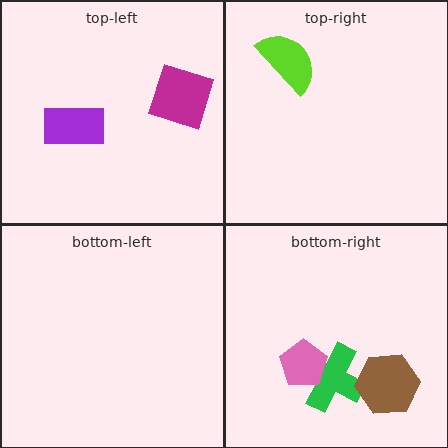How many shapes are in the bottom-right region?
3.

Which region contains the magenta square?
The top-left region.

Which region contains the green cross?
The bottom-right region.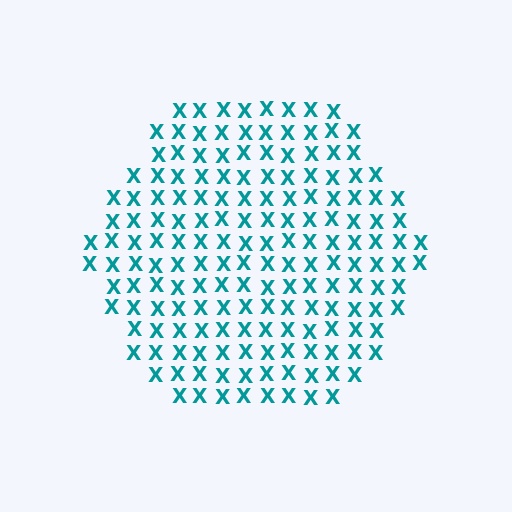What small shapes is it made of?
It is made of small letter X's.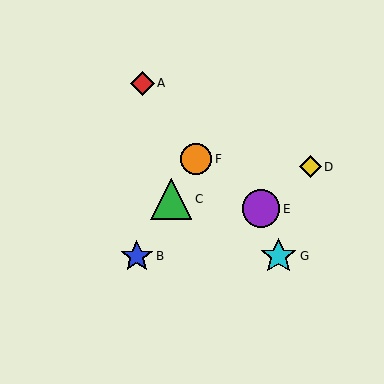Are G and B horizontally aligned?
Yes, both are at y≈256.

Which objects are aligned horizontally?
Objects B, G are aligned horizontally.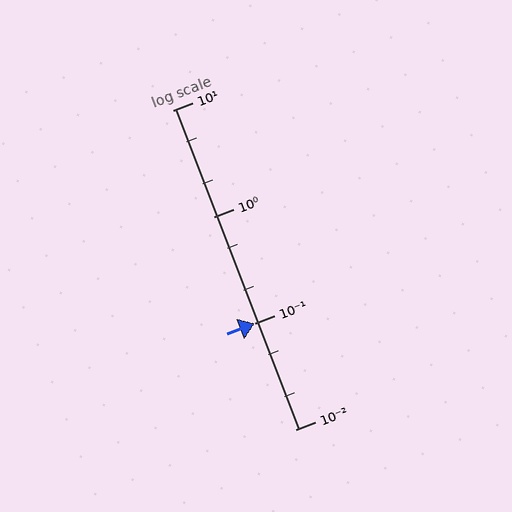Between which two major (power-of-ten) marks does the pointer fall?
The pointer is between 0.1 and 1.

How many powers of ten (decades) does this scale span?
The scale spans 3 decades, from 0.01 to 10.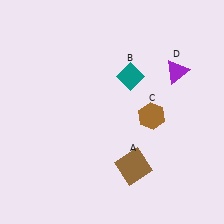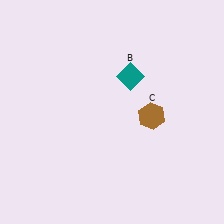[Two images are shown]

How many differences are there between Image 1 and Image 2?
There are 2 differences between the two images.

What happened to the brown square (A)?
The brown square (A) was removed in Image 2. It was in the bottom-right area of Image 1.